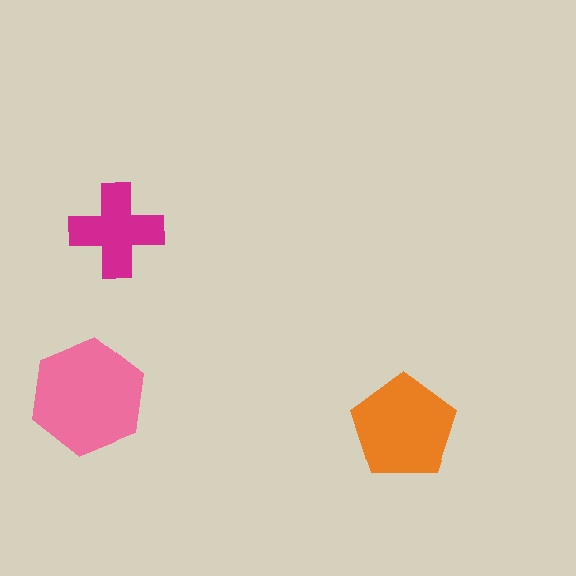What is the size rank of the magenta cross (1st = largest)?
3rd.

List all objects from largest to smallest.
The pink hexagon, the orange pentagon, the magenta cross.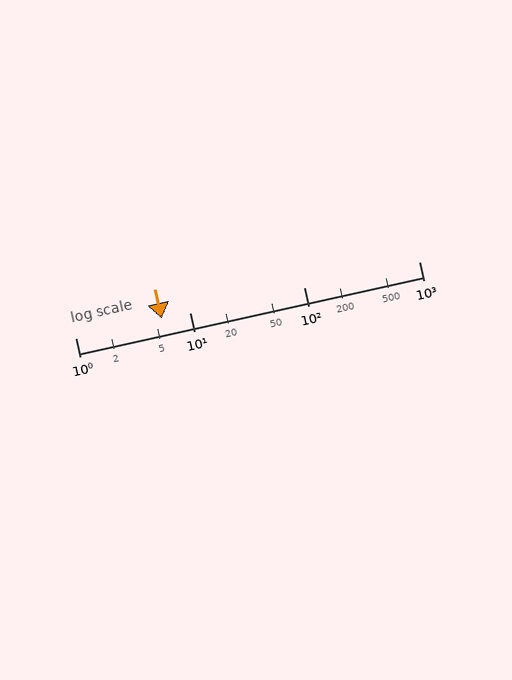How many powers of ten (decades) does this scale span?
The scale spans 3 decades, from 1 to 1000.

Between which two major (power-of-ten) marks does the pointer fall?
The pointer is between 1 and 10.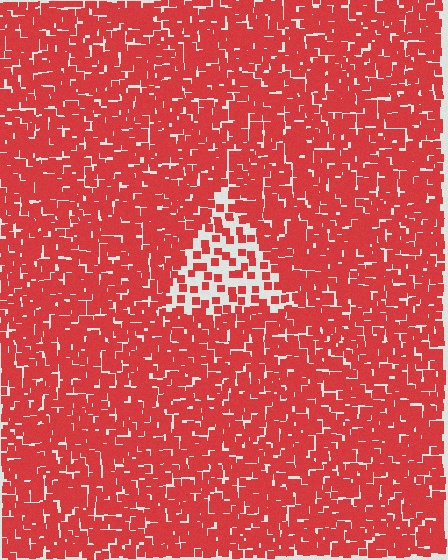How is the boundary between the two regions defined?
The boundary is defined by a change in element density (approximately 2.7x ratio). All elements are the same color, size, and shape.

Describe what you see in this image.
The image contains small red elements arranged at two different densities. A triangle-shaped region is visible where the elements are less densely packed than the surrounding area.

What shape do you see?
I see a triangle.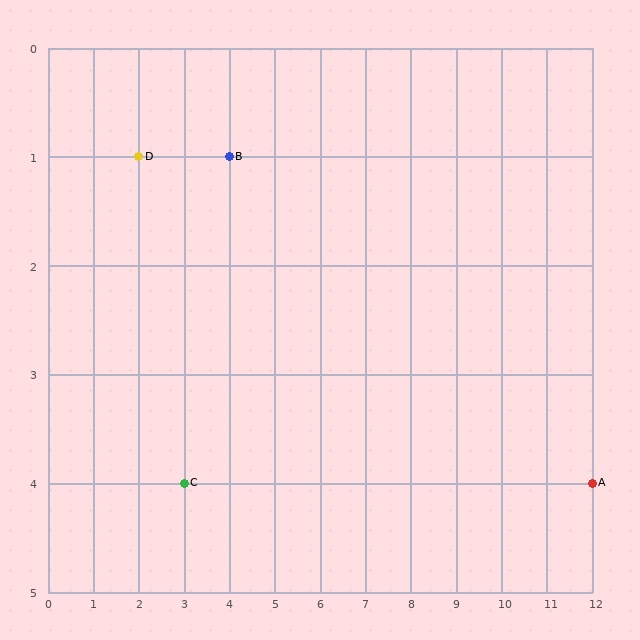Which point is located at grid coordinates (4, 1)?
Point B is at (4, 1).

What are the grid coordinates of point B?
Point B is at grid coordinates (4, 1).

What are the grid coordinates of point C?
Point C is at grid coordinates (3, 4).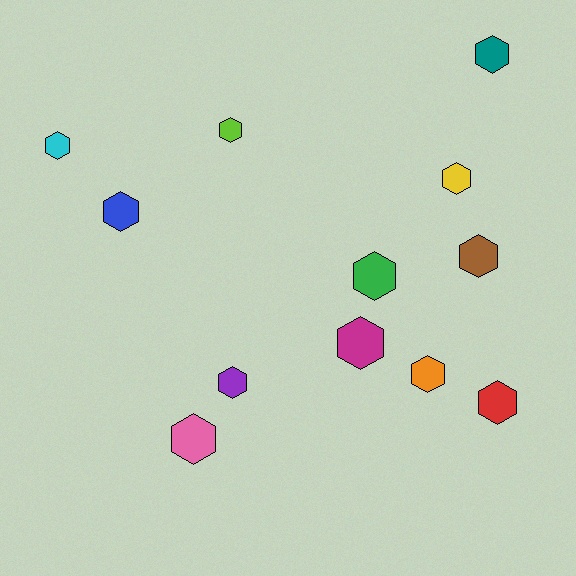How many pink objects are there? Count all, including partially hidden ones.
There is 1 pink object.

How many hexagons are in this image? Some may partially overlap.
There are 12 hexagons.